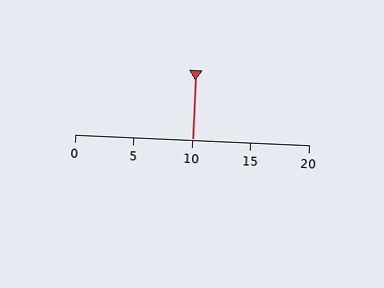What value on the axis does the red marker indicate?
The marker indicates approximately 10.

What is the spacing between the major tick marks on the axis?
The major ticks are spaced 5 apart.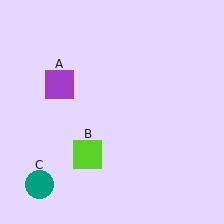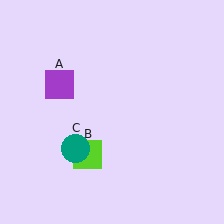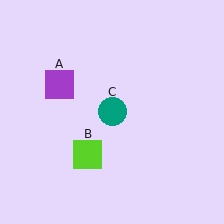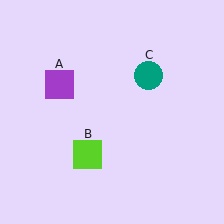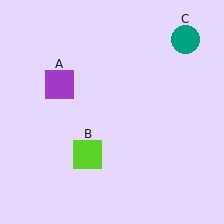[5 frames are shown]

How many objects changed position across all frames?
1 object changed position: teal circle (object C).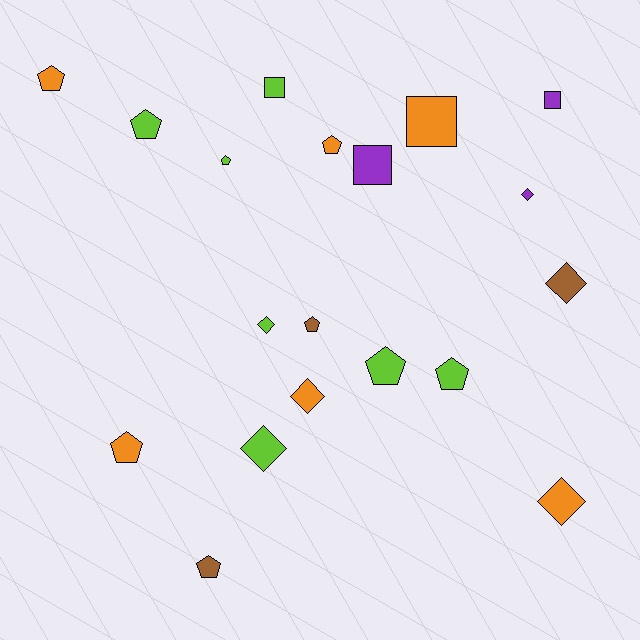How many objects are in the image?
There are 19 objects.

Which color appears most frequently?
Lime, with 7 objects.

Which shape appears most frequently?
Pentagon, with 9 objects.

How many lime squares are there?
There is 1 lime square.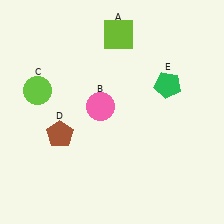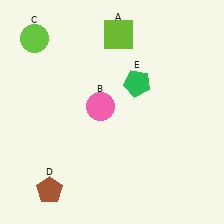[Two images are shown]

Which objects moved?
The objects that moved are: the lime circle (C), the brown pentagon (D), the green pentagon (E).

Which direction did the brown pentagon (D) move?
The brown pentagon (D) moved down.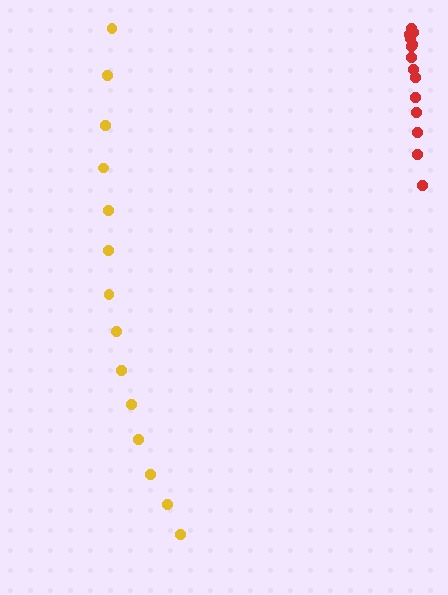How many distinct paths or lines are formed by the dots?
There are 2 distinct paths.